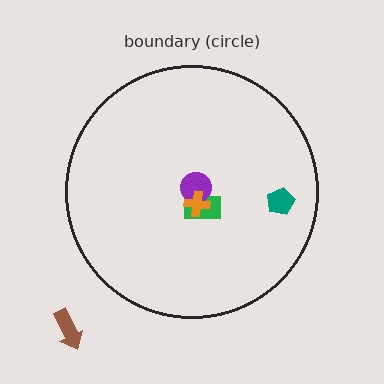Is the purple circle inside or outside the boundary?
Inside.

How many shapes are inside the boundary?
4 inside, 1 outside.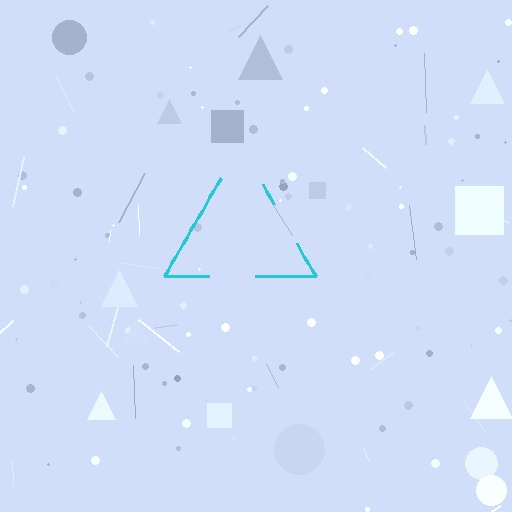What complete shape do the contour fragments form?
The contour fragments form a triangle.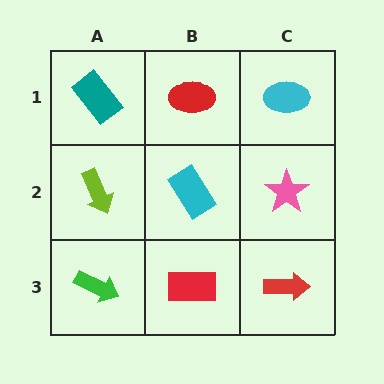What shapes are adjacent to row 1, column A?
A lime arrow (row 2, column A), a red ellipse (row 1, column B).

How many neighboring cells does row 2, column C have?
3.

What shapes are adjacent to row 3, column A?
A lime arrow (row 2, column A), a red rectangle (row 3, column B).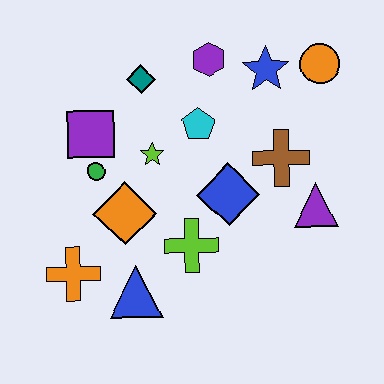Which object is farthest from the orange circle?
The orange cross is farthest from the orange circle.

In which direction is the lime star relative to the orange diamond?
The lime star is above the orange diamond.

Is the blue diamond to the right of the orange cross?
Yes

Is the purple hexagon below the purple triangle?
No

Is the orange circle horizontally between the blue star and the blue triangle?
No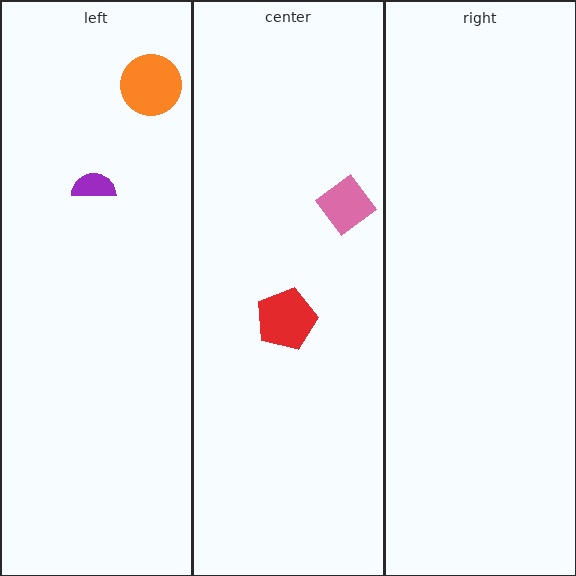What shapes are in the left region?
The purple semicircle, the orange circle.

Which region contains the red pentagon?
The center region.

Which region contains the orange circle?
The left region.